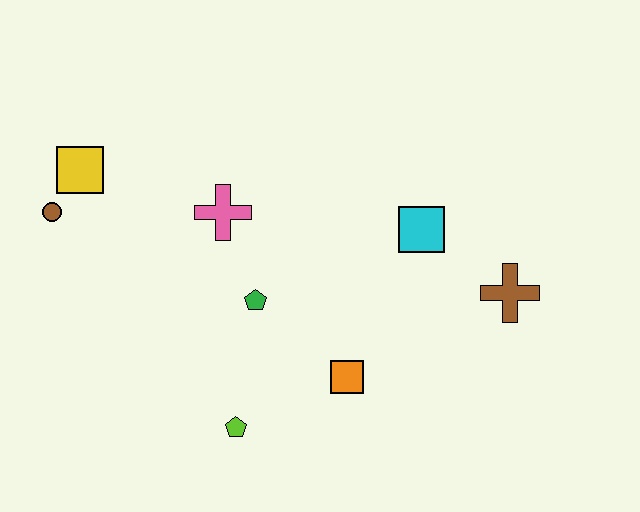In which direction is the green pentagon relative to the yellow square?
The green pentagon is to the right of the yellow square.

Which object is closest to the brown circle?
The yellow square is closest to the brown circle.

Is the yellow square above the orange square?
Yes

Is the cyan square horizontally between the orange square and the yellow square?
No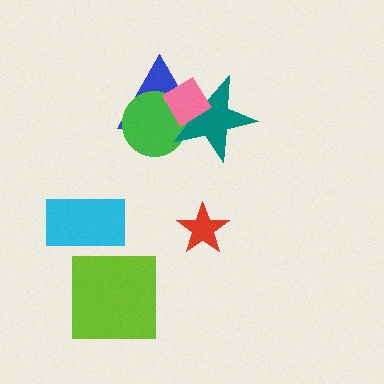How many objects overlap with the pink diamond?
3 objects overlap with the pink diamond.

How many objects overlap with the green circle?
3 objects overlap with the green circle.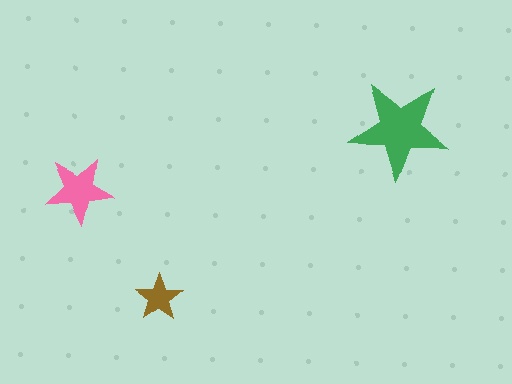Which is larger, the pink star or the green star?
The green one.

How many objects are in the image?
There are 3 objects in the image.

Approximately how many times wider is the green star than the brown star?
About 2 times wider.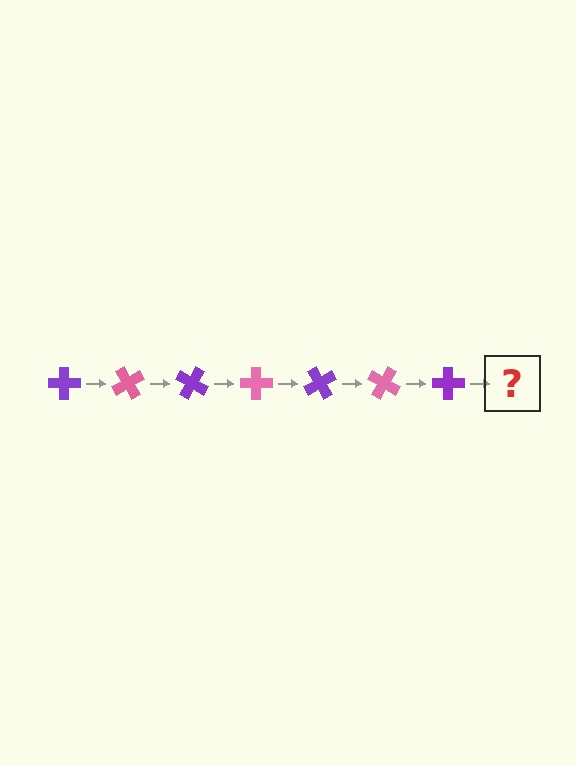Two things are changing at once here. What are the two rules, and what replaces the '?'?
The two rules are that it rotates 60 degrees each step and the color cycles through purple and pink. The '?' should be a pink cross, rotated 420 degrees from the start.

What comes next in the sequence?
The next element should be a pink cross, rotated 420 degrees from the start.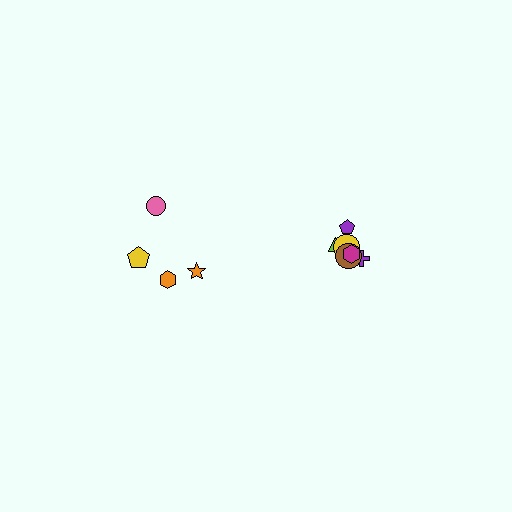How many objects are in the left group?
There are 4 objects.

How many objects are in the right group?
There are 6 objects.